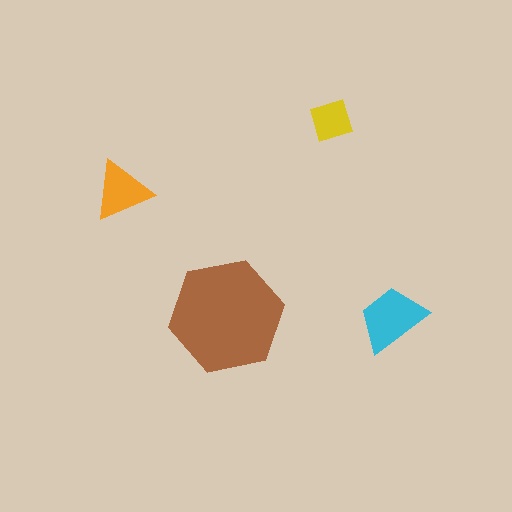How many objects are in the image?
There are 4 objects in the image.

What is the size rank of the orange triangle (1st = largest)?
3rd.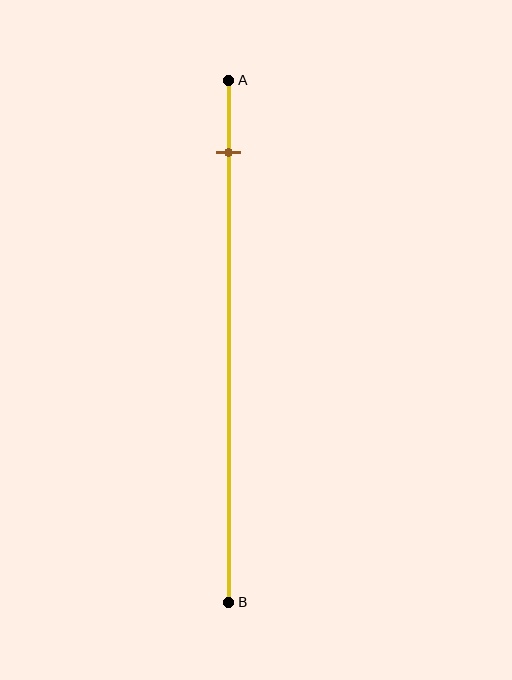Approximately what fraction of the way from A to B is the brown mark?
The brown mark is approximately 15% of the way from A to B.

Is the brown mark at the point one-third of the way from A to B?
No, the mark is at about 15% from A, not at the 33% one-third point.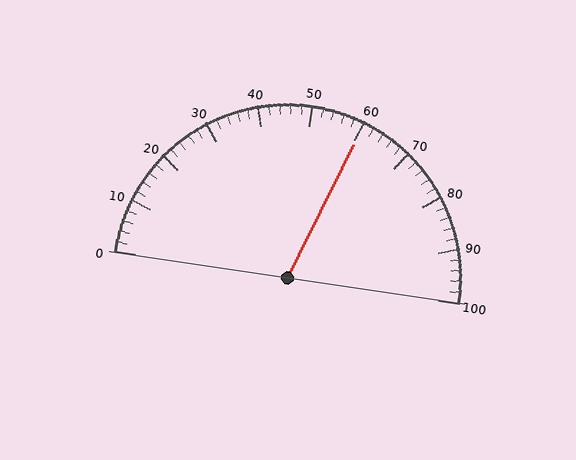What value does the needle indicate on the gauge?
The needle indicates approximately 60.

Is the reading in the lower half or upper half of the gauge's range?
The reading is in the upper half of the range (0 to 100).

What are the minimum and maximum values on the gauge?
The gauge ranges from 0 to 100.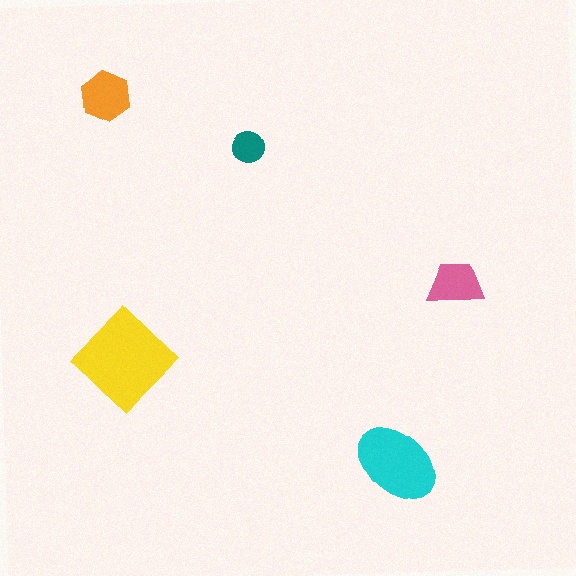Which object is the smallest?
The teal circle.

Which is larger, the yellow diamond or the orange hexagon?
The yellow diamond.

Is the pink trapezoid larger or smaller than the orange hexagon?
Smaller.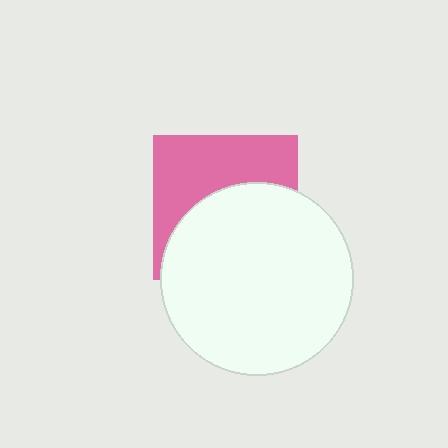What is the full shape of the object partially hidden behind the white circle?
The partially hidden object is a pink square.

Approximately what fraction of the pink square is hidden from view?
Roughly 54% of the pink square is hidden behind the white circle.